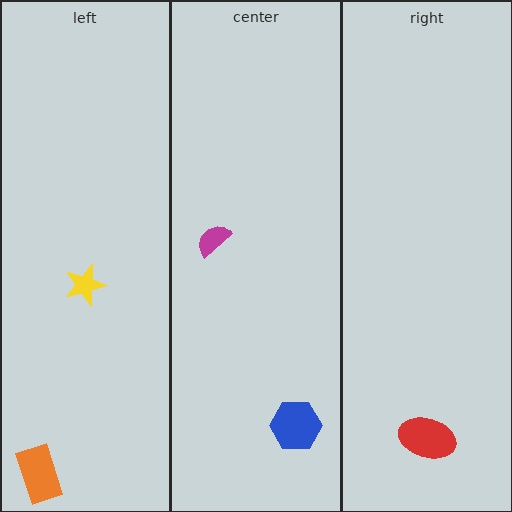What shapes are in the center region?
The magenta semicircle, the blue hexagon.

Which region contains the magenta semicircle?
The center region.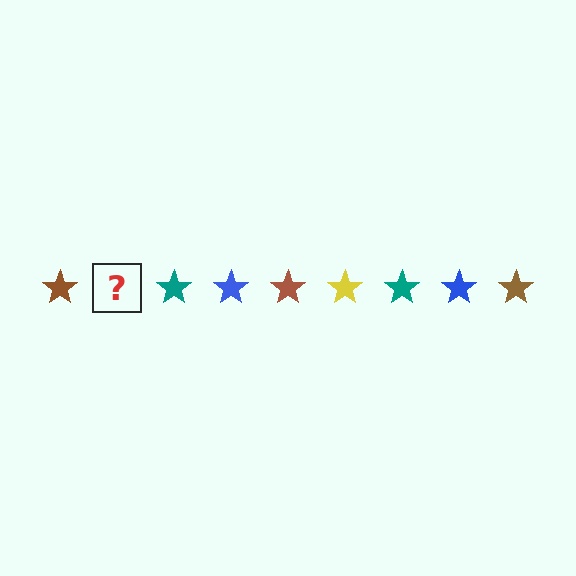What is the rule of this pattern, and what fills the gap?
The rule is that the pattern cycles through brown, yellow, teal, blue stars. The gap should be filled with a yellow star.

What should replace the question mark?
The question mark should be replaced with a yellow star.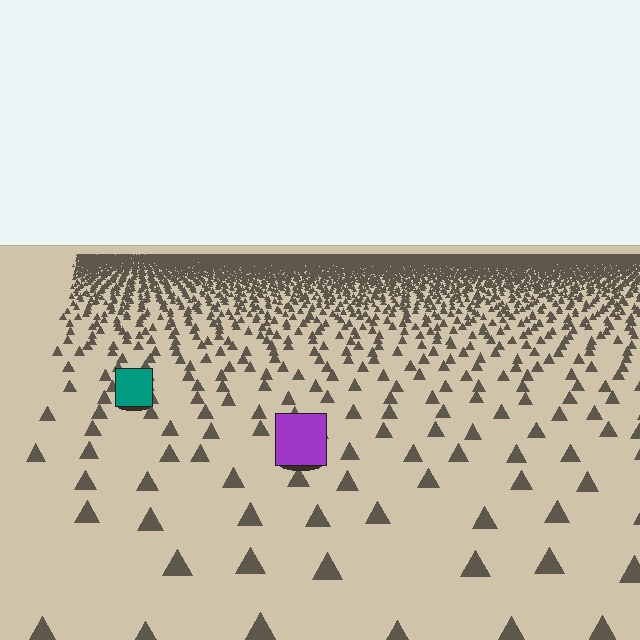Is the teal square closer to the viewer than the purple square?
No. The purple square is closer — you can tell from the texture gradient: the ground texture is coarser near it.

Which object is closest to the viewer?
The purple square is closest. The texture marks near it are larger and more spread out.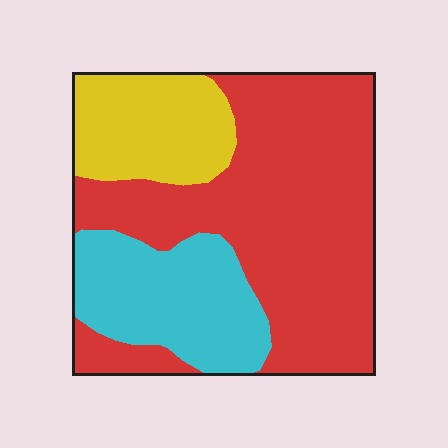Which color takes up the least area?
Yellow, at roughly 20%.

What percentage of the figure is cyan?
Cyan covers about 25% of the figure.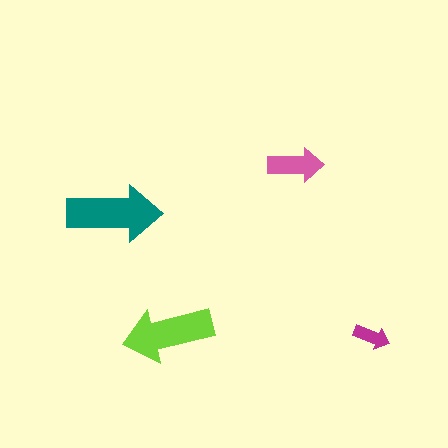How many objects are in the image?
There are 4 objects in the image.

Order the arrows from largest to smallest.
the teal one, the lime one, the pink one, the magenta one.